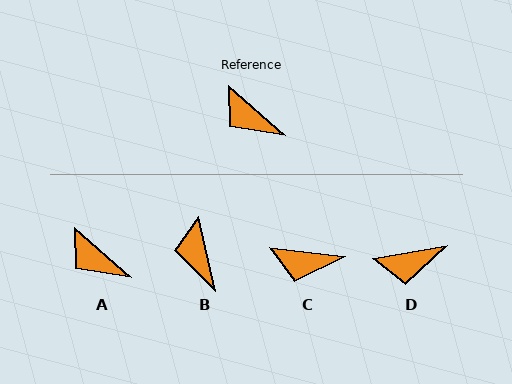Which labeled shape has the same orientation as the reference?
A.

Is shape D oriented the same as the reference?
No, it is off by about 51 degrees.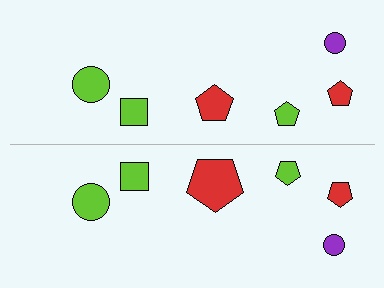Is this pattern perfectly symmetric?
No, the pattern is not perfectly symmetric. The red pentagon on the bottom side has a different size than its mirror counterpart.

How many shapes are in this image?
There are 12 shapes in this image.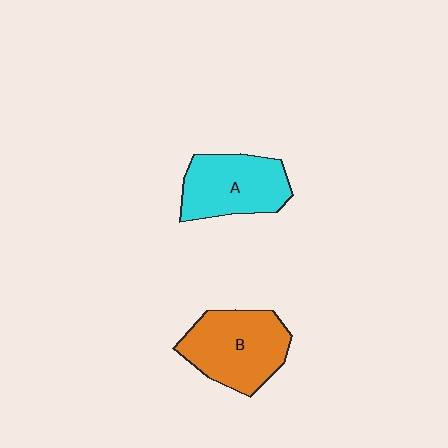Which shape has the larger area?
Shape B (orange).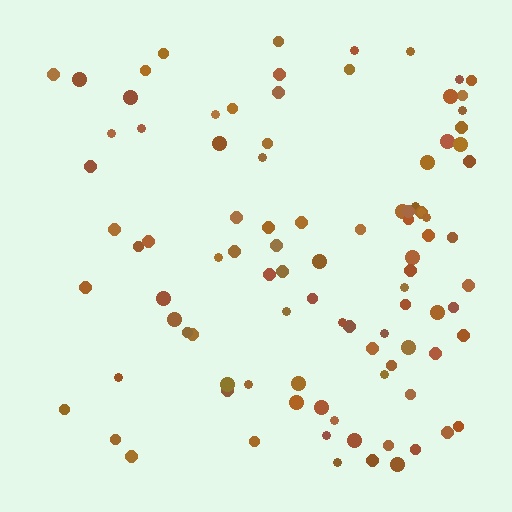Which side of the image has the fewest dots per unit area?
The left.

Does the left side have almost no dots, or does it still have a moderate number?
Still a moderate number, just noticeably fewer than the right.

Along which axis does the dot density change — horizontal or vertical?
Horizontal.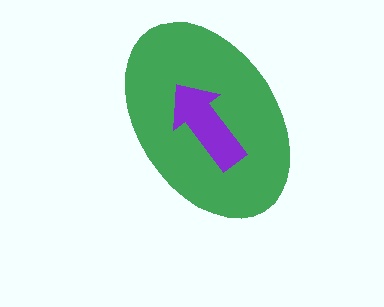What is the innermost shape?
The purple arrow.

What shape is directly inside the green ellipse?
The purple arrow.